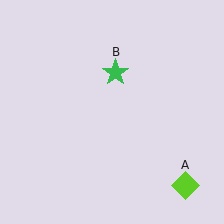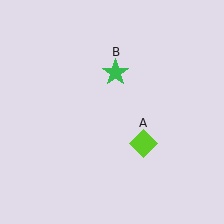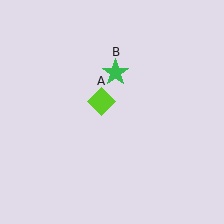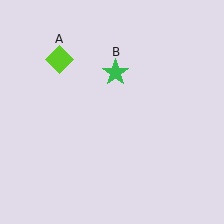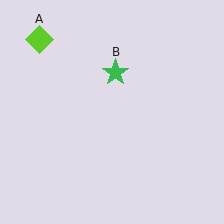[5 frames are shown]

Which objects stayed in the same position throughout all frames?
Green star (object B) remained stationary.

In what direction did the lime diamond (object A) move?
The lime diamond (object A) moved up and to the left.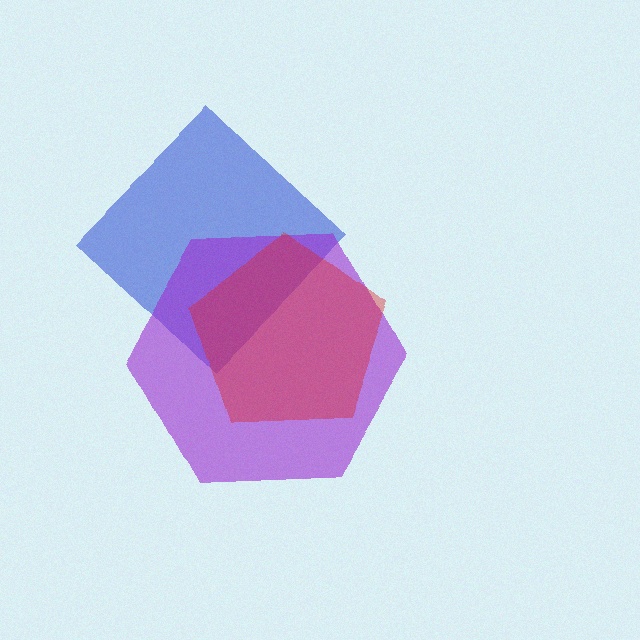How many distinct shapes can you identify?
There are 3 distinct shapes: a blue diamond, a purple hexagon, a red pentagon.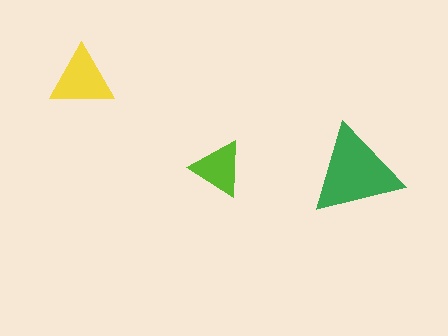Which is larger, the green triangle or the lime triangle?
The green one.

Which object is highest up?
The yellow triangle is topmost.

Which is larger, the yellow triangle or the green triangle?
The green one.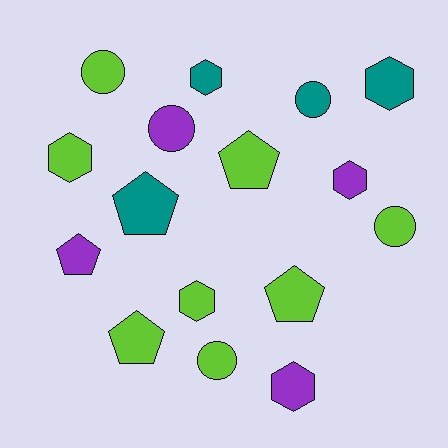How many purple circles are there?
There is 1 purple circle.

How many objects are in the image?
There are 16 objects.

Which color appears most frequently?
Lime, with 8 objects.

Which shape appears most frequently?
Hexagon, with 6 objects.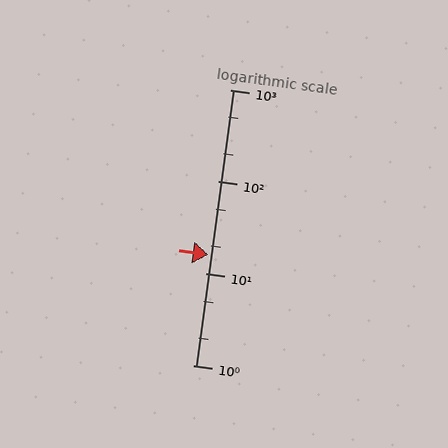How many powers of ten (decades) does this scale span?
The scale spans 3 decades, from 1 to 1000.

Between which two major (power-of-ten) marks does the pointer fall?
The pointer is between 10 and 100.